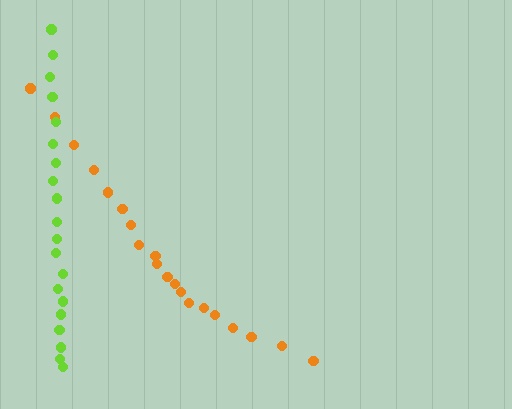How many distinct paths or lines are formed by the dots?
There are 2 distinct paths.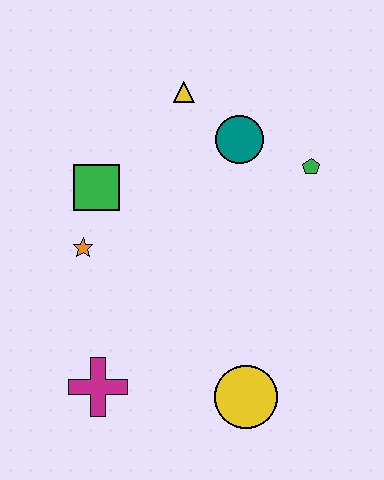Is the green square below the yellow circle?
No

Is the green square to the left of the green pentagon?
Yes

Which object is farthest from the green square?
The yellow circle is farthest from the green square.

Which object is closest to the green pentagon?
The teal circle is closest to the green pentagon.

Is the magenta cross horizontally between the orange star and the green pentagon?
Yes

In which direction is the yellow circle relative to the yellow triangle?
The yellow circle is below the yellow triangle.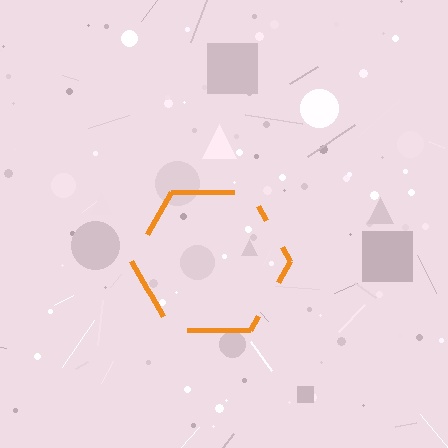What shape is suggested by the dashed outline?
The dashed outline suggests a hexagon.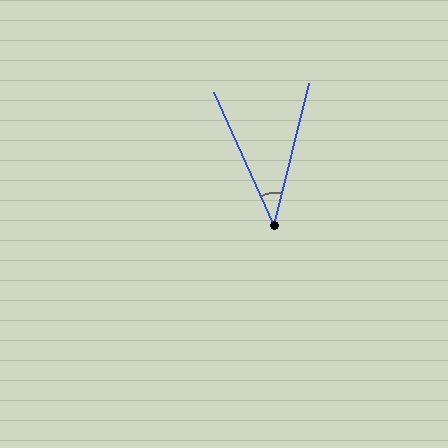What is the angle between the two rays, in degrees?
Approximately 38 degrees.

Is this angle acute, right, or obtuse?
It is acute.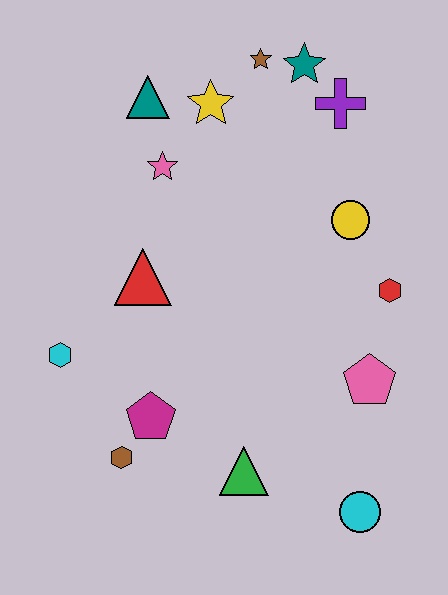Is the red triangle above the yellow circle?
No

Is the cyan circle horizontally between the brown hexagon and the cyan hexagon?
No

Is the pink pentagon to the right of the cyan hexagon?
Yes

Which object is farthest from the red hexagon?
The cyan hexagon is farthest from the red hexagon.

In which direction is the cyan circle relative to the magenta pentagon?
The cyan circle is to the right of the magenta pentagon.